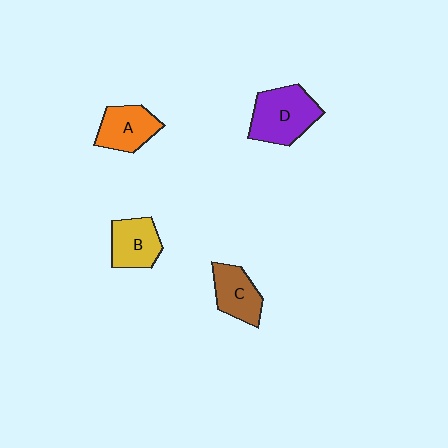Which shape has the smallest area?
Shape C (brown).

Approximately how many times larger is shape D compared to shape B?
Approximately 1.4 times.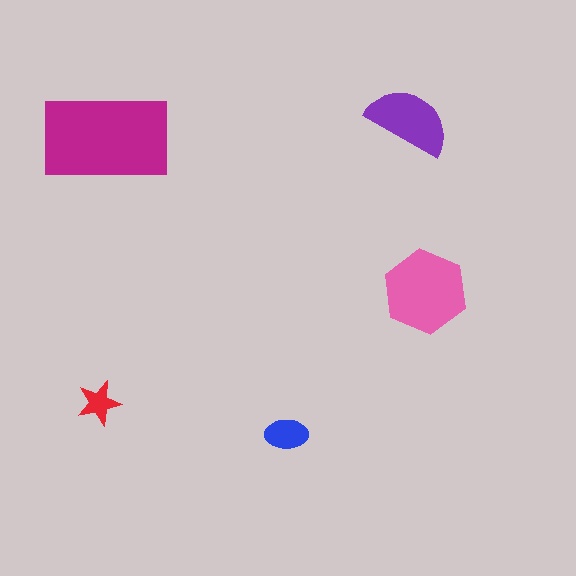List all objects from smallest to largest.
The red star, the blue ellipse, the purple semicircle, the pink hexagon, the magenta rectangle.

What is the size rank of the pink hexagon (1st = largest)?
2nd.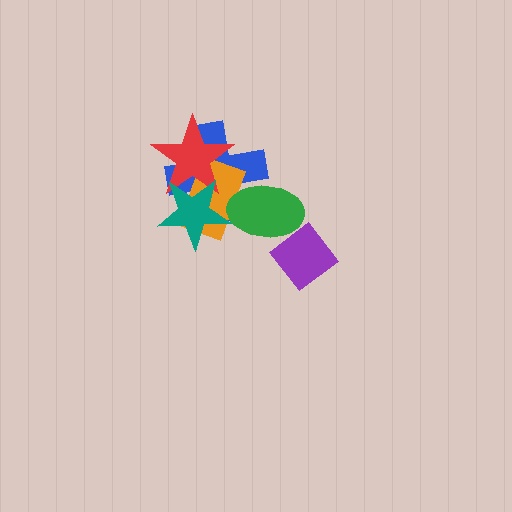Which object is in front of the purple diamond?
The green ellipse is in front of the purple diamond.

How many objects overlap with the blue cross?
4 objects overlap with the blue cross.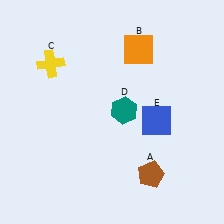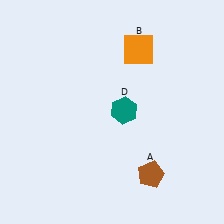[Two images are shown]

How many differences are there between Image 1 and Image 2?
There are 2 differences between the two images.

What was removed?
The blue square (E), the yellow cross (C) were removed in Image 2.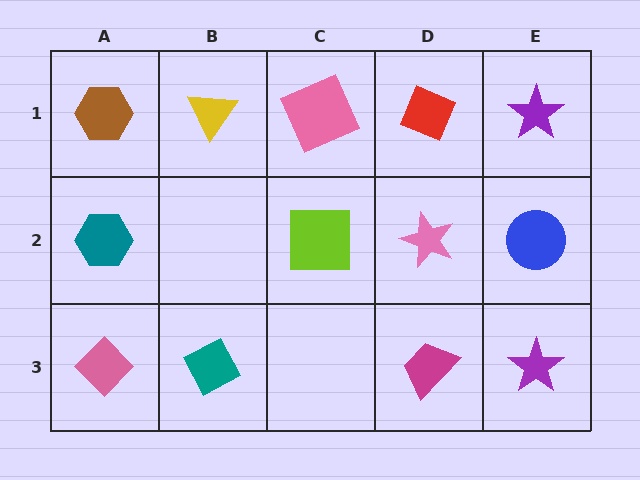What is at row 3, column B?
A teal diamond.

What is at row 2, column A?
A teal hexagon.